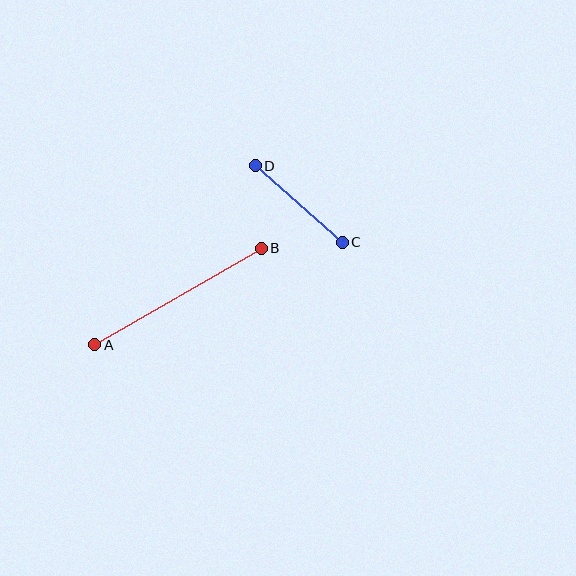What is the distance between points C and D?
The distance is approximately 116 pixels.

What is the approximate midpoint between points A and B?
The midpoint is at approximately (178, 296) pixels.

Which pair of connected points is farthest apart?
Points A and B are farthest apart.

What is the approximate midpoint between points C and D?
The midpoint is at approximately (299, 204) pixels.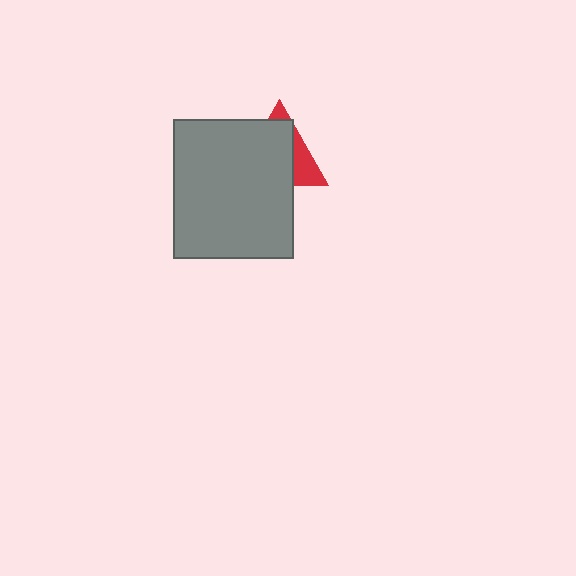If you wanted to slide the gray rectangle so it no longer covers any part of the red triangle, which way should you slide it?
Slide it toward the lower-left — that is the most direct way to separate the two shapes.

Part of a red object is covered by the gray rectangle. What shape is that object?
It is a triangle.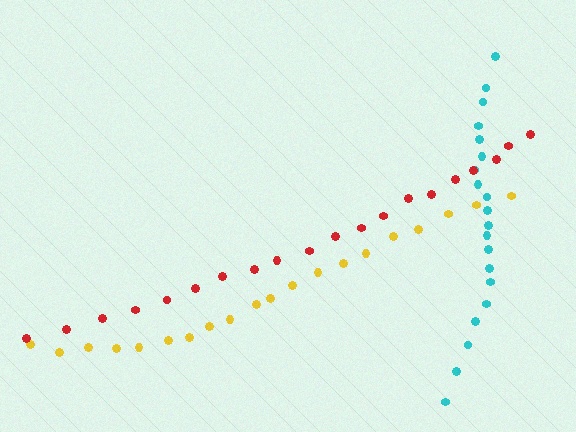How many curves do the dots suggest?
There are 3 distinct paths.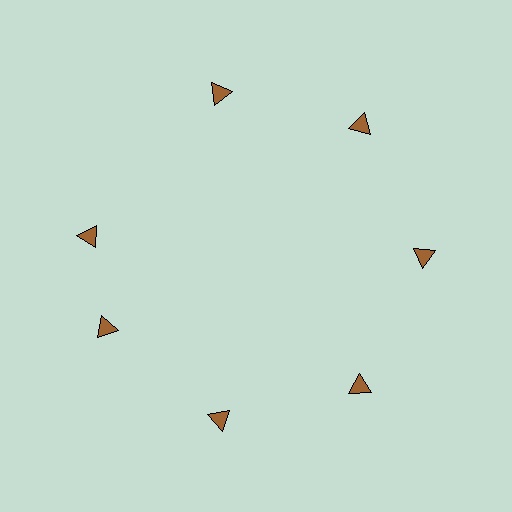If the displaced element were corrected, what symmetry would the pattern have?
It would have 7-fold rotational symmetry — the pattern would map onto itself every 51 degrees.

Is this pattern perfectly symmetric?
No. The 7 brown triangles are arranged in a ring, but one element near the 10 o'clock position is rotated out of alignment along the ring, breaking the 7-fold rotational symmetry.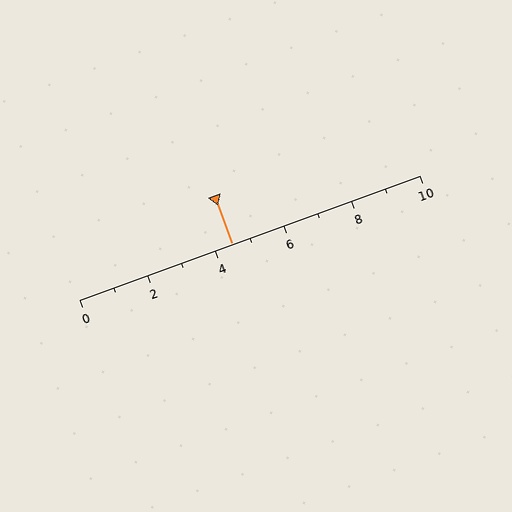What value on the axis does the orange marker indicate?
The marker indicates approximately 4.5.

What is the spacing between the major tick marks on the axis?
The major ticks are spaced 2 apart.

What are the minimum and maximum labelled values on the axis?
The axis runs from 0 to 10.